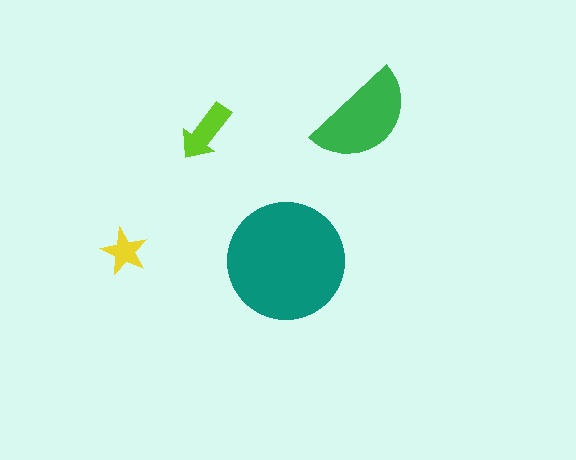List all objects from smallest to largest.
The yellow star, the lime arrow, the green semicircle, the teal circle.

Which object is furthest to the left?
The yellow star is leftmost.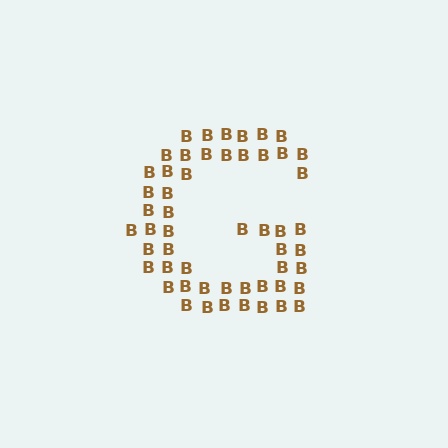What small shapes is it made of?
It is made of small letter B's.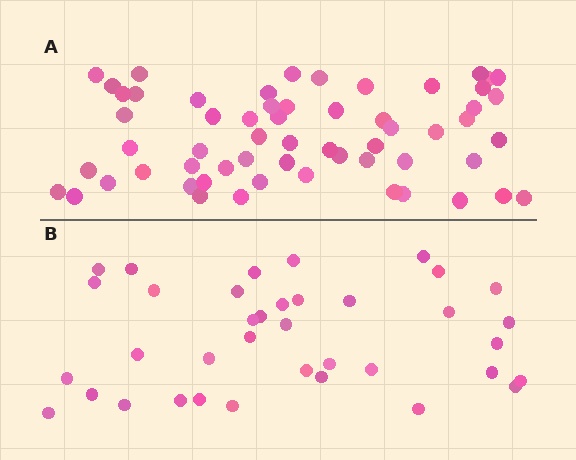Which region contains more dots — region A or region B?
Region A (the top region) has more dots.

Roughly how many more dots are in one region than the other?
Region A has approximately 20 more dots than region B.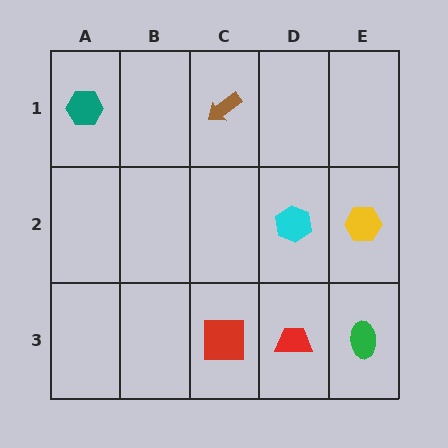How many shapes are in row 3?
3 shapes.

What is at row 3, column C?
A red square.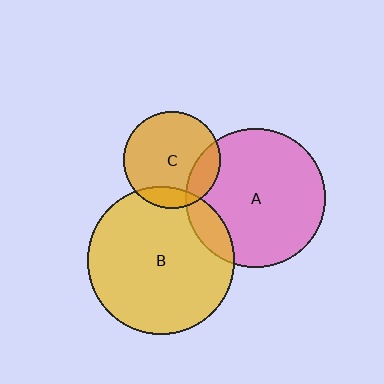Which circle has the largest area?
Circle B (yellow).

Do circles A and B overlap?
Yes.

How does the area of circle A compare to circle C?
Approximately 2.0 times.